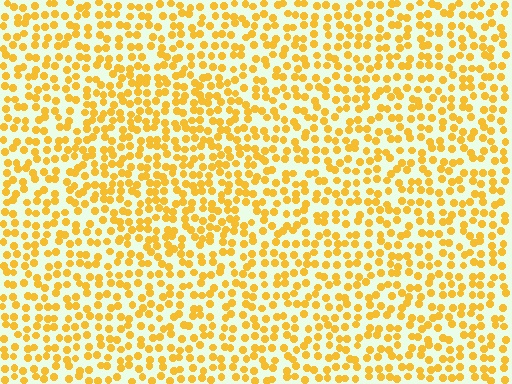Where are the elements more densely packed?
The elements are more densely packed inside the circle boundary.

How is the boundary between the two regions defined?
The boundary is defined by a change in element density (approximately 1.3x ratio). All elements are the same color, size, and shape.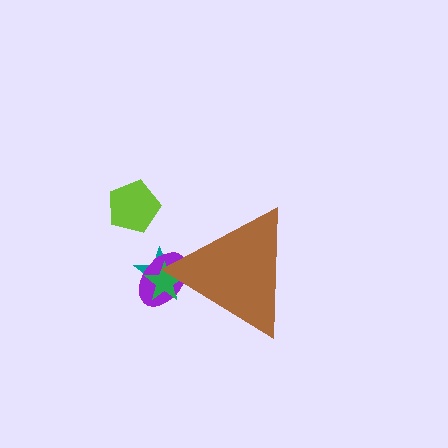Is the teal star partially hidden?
Yes, the teal star is partially hidden behind the brown triangle.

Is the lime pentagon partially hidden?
No, the lime pentagon is fully visible.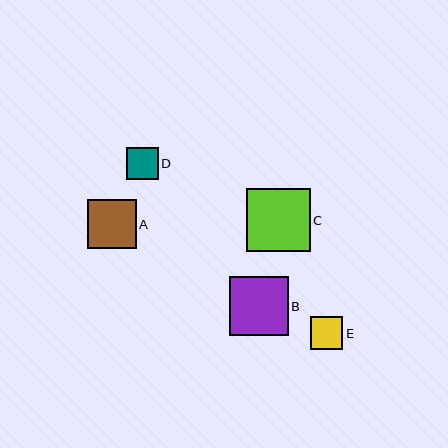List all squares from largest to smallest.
From largest to smallest: C, B, A, E, D.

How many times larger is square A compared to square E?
Square A is approximately 1.5 times the size of square E.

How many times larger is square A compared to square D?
Square A is approximately 1.6 times the size of square D.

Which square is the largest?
Square C is the largest with a size of approximately 63 pixels.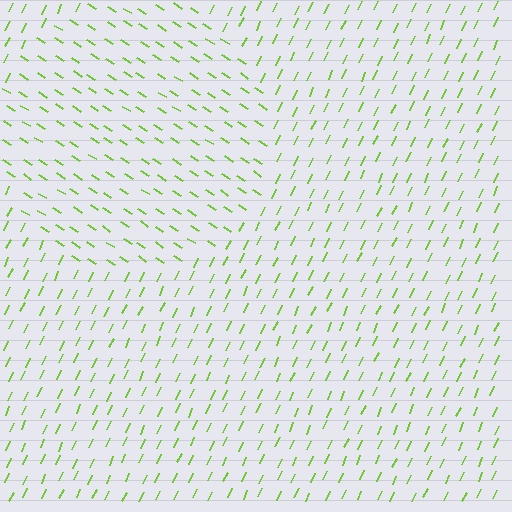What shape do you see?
I see a circle.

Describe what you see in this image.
The image is filled with small lime line segments. A circle region in the image has lines oriented differently from the surrounding lines, creating a visible texture boundary.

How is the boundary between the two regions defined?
The boundary is defined purely by a change in line orientation (approximately 82 degrees difference). All lines are the same color and thickness.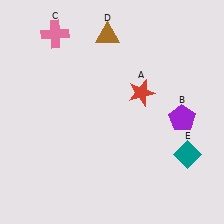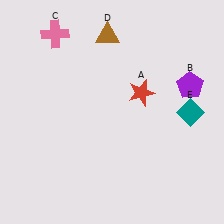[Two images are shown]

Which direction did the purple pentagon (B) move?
The purple pentagon (B) moved up.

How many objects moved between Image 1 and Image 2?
2 objects moved between the two images.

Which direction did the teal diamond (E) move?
The teal diamond (E) moved up.